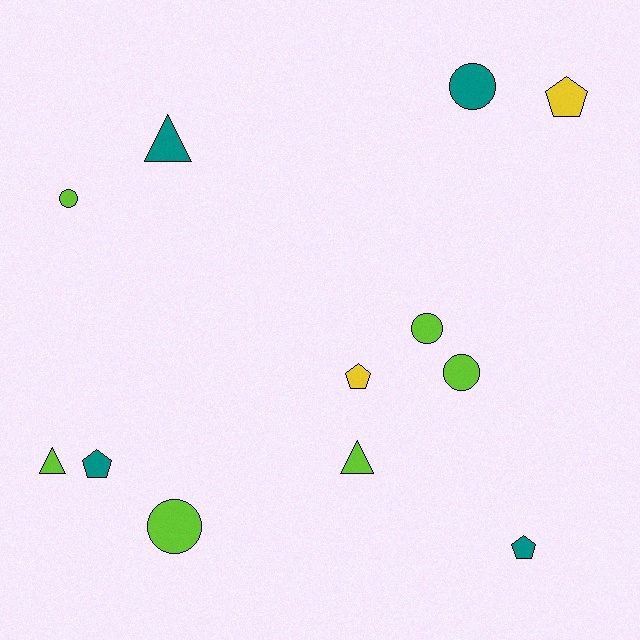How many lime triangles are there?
There are 2 lime triangles.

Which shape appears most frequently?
Circle, with 5 objects.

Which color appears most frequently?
Lime, with 6 objects.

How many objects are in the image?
There are 12 objects.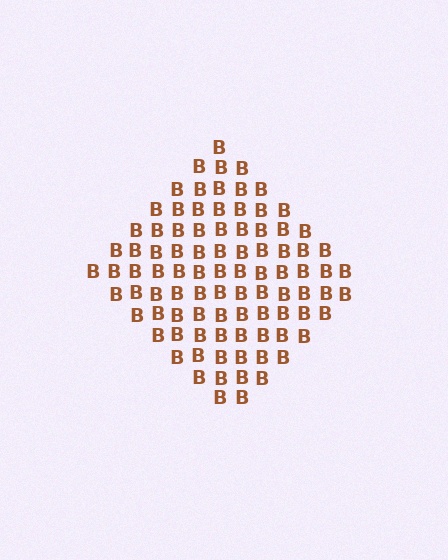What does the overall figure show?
The overall figure shows a diamond.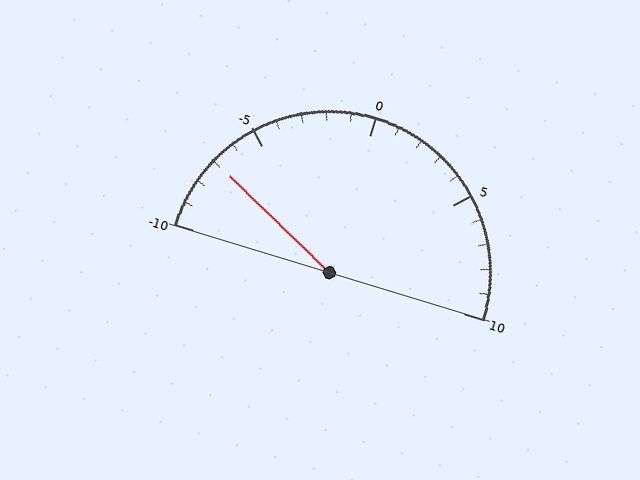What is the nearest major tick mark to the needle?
The nearest major tick mark is -5.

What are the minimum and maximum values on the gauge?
The gauge ranges from -10 to 10.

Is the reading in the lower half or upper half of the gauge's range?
The reading is in the lower half of the range (-10 to 10).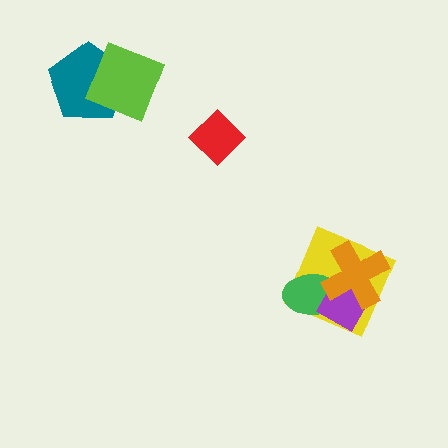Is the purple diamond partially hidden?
Yes, it is partially covered by another shape.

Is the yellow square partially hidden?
Yes, it is partially covered by another shape.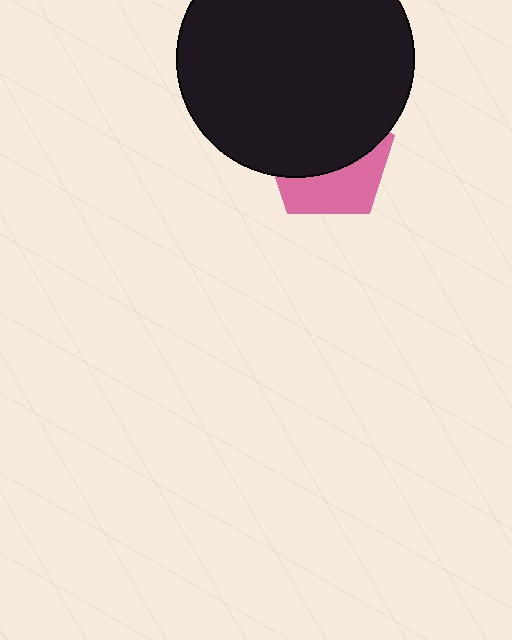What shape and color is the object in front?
The object in front is a black circle.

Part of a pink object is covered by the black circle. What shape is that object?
It is a pentagon.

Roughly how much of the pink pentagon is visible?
A small part of it is visible (roughly 40%).